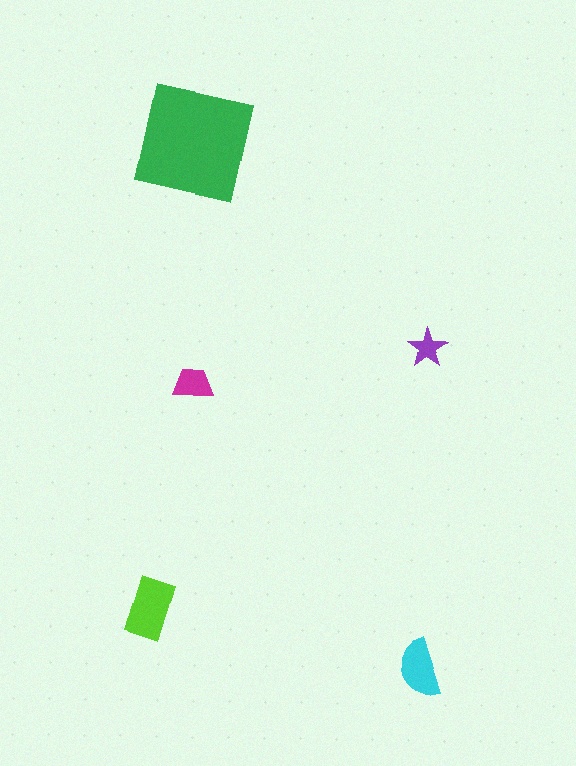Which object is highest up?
The green square is topmost.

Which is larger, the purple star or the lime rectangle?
The lime rectangle.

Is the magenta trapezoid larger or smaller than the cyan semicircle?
Smaller.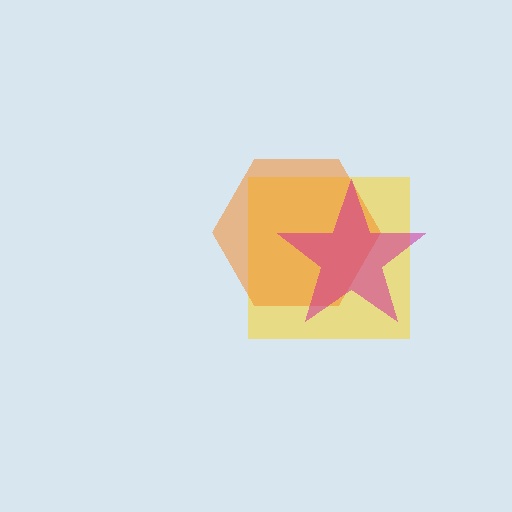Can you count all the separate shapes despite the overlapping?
Yes, there are 3 separate shapes.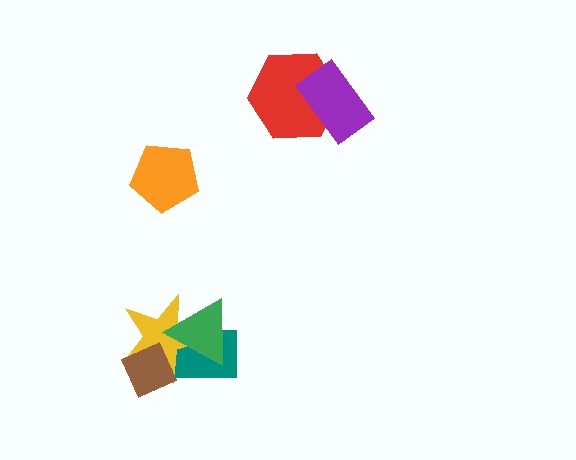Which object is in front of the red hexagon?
The purple rectangle is in front of the red hexagon.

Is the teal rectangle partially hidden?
Yes, it is partially covered by another shape.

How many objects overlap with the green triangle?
2 objects overlap with the green triangle.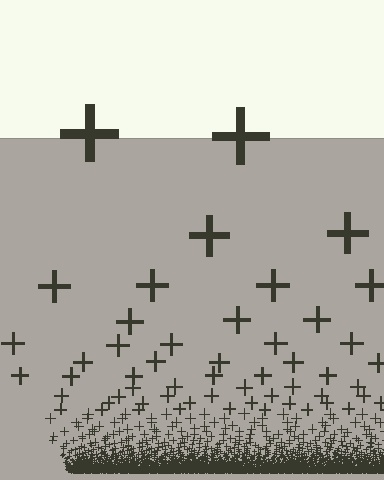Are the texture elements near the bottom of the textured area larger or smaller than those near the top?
Smaller. The gradient is inverted — elements near the bottom are smaller and denser.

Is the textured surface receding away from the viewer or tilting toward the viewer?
The surface appears to tilt toward the viewer. Texture elements get larger and sparser toward the top.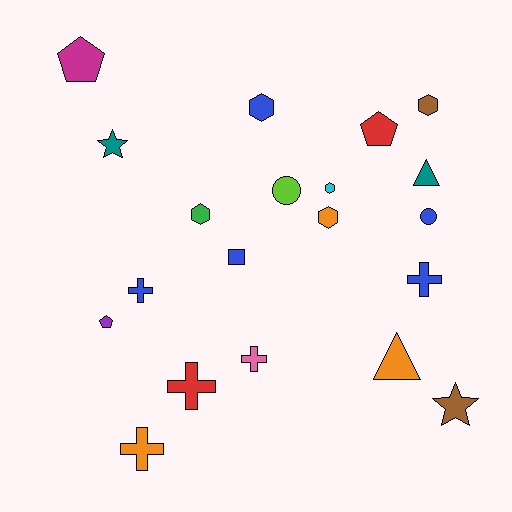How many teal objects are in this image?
There are 2 teal objects.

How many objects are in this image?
There are 20 objects.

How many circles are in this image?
There are 2 circles.